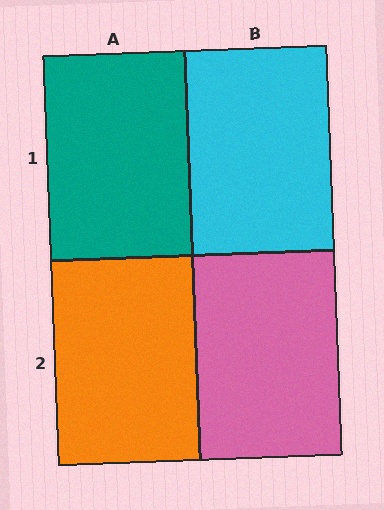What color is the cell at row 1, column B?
Cyan.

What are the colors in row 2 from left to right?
Orange, pink.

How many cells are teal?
1 cell is teal.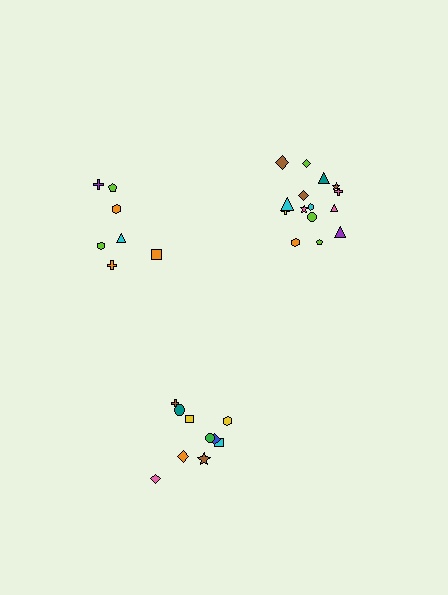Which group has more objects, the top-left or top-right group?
The top-right group.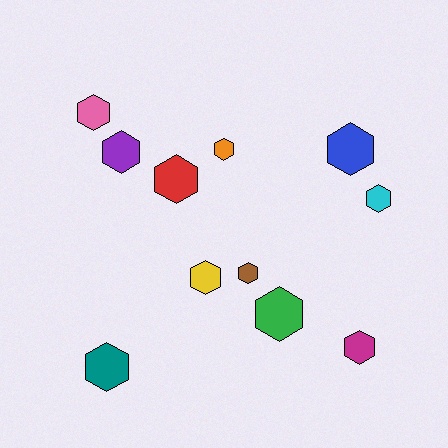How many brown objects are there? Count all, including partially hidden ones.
There is 1 brown object.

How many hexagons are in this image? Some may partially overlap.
There are 11 hexagons.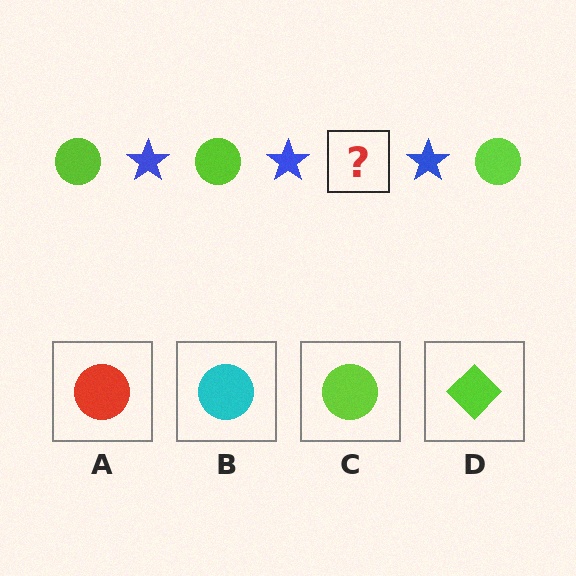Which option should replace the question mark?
Option C.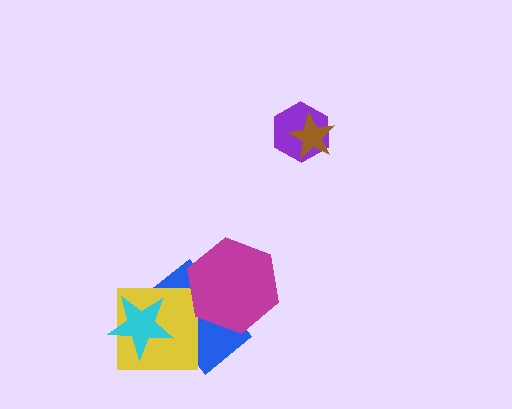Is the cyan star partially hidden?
No, no other shape covers it.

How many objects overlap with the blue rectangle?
3 objects overlap with the blue rectangle.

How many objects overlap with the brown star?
1 object overlaps with the brown star.